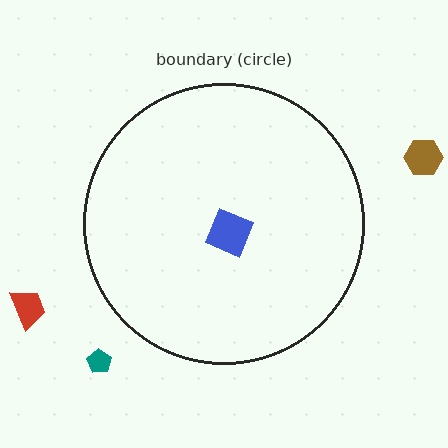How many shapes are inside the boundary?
1 inside, 3 outside.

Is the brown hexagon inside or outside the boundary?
Outside.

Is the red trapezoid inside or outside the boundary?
Outside.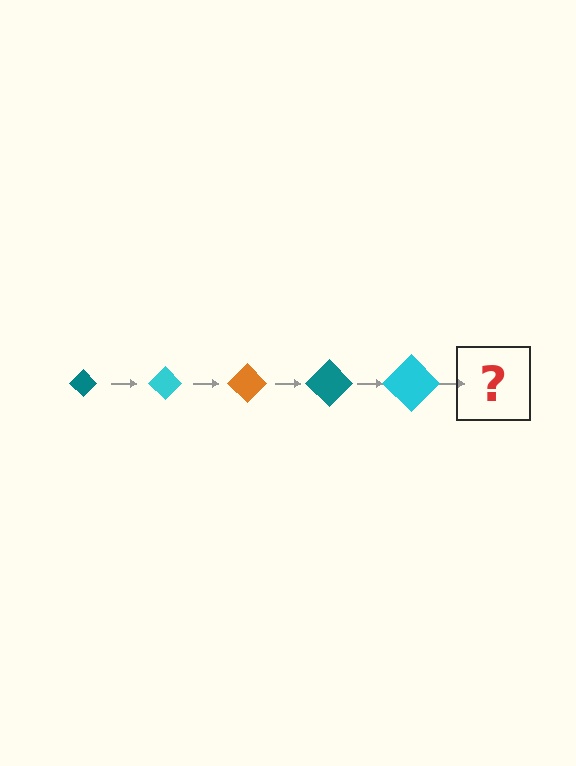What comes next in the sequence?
The next element should be an orange diamond, larger than the previous one.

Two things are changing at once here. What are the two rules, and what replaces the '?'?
The two rules are that the diamond grows larger each step and the color cycles through teal, cyan, and orange. The '?' should be an orange diamond, larger than the previous one.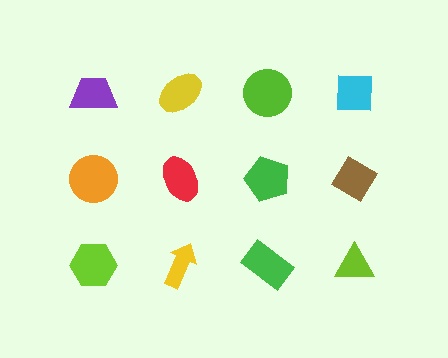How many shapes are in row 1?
4 shapes.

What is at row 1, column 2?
A yellow ellipse.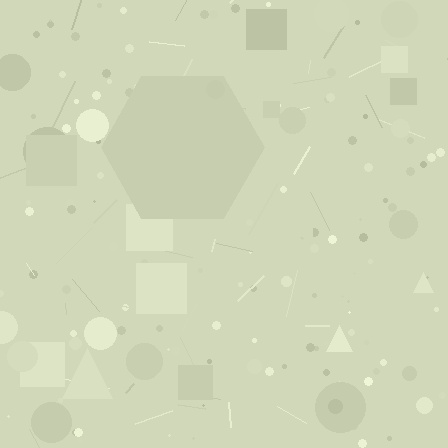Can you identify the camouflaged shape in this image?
The camouflaged shape is a hexagon.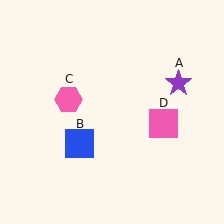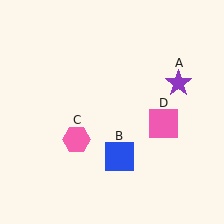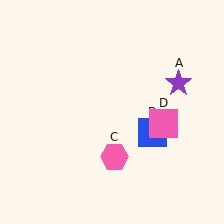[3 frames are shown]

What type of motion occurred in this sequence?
The blue square (object B), pink hexagon (object C) rotated counterclockwise around the center of the scene.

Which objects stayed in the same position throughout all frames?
Purple star (object A) and pink square (object D) remained stationary.